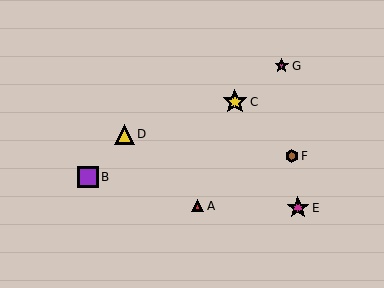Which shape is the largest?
The yellow star (labeled C) is the largest.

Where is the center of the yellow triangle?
The center of the yellow triangle is at (124, 134).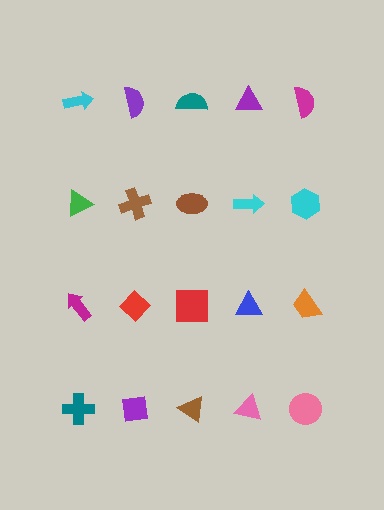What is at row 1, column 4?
A purple triangle.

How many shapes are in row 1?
5 shapes.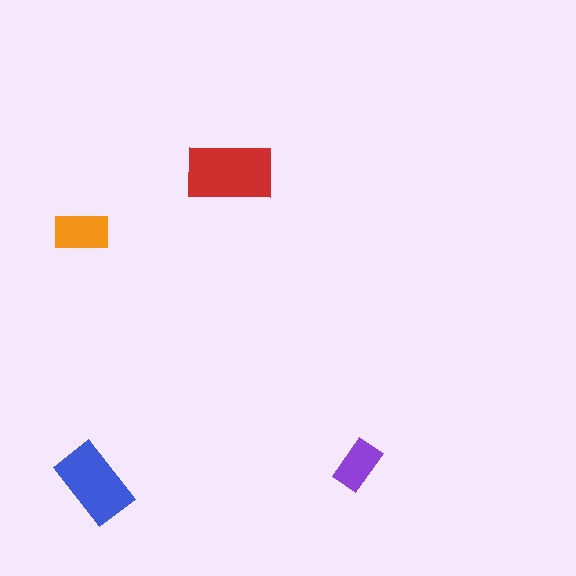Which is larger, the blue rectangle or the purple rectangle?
The blue one.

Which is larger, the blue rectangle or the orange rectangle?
The blue one.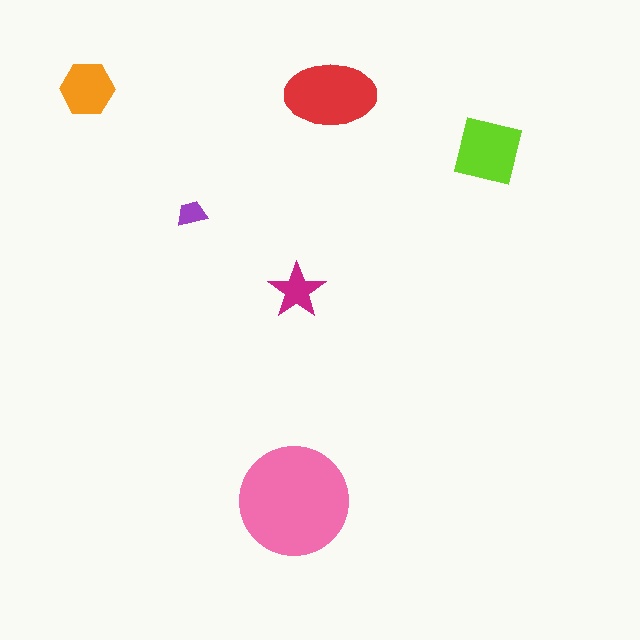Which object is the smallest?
The purple trapezoid.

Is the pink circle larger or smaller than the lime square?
Larger.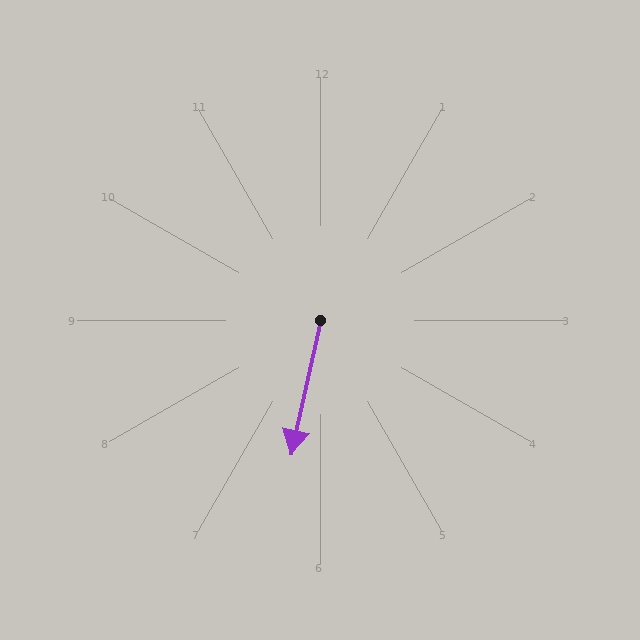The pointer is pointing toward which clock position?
Roughly 6 o'clock.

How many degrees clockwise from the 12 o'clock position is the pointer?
Approximately 192 degrees.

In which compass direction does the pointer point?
South.